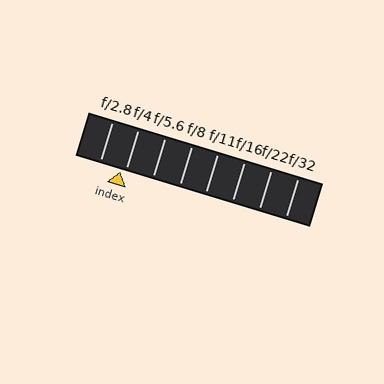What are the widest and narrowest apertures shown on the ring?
The widest aperture shown is f/2.8 and the narrowest is f/32.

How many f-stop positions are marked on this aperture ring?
There are 8 f-stop positions marked.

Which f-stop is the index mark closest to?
The index mark is closest to f/4.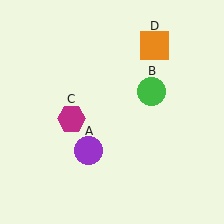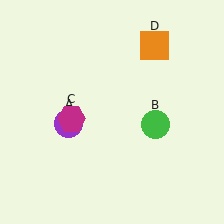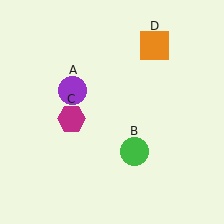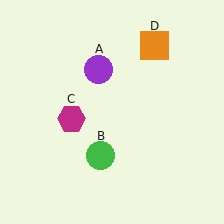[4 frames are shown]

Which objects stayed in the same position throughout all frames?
Magenta hexagon (object C) and orange square (object D) remained stationary.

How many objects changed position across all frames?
2 objects changed position: purple circle (object A), green circle (object B).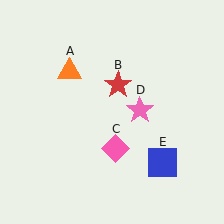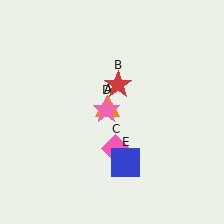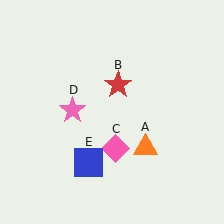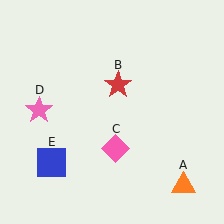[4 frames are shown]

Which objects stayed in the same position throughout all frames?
Red star (object B) and pink diamond (object C) remained stationary.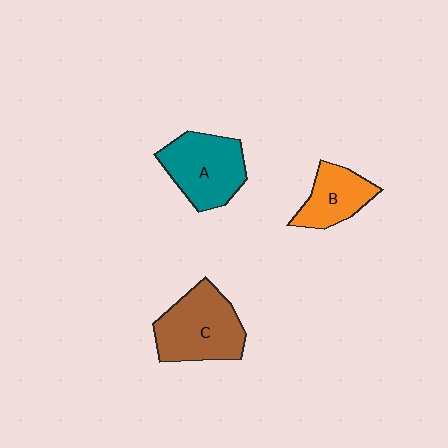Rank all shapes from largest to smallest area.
From largest to smallest: C (brown), A (teal), B (orange).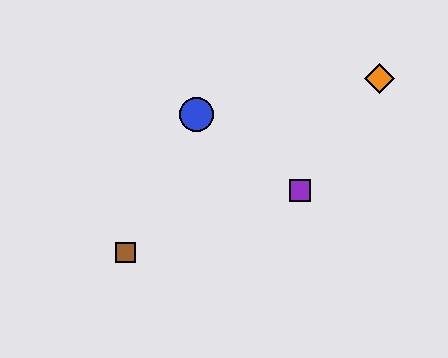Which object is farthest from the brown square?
The orange diamond is farthest from the brown square.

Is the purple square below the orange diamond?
Yes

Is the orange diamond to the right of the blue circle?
Yes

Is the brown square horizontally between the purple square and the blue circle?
No